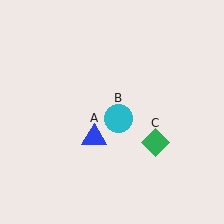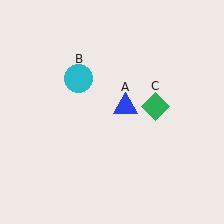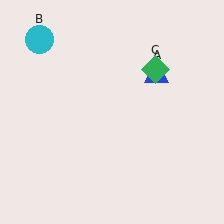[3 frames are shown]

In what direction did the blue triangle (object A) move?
The blue triangle (object A) moved up and to the right.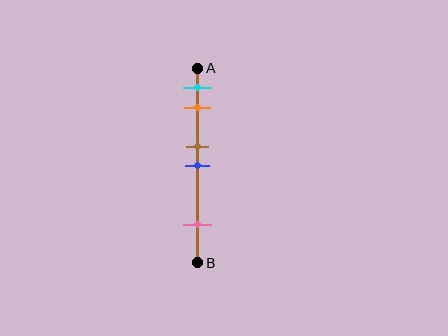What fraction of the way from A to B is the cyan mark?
The cyan mark is approximately 10% (0.1) of the way from A to B.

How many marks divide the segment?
There are 5 marks dividing the segment.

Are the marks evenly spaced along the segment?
No, the marks are not evenly spaced.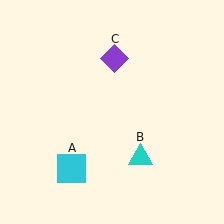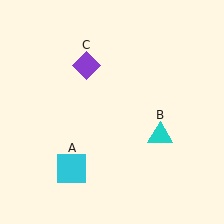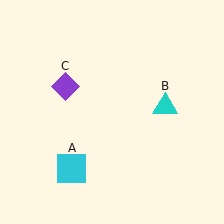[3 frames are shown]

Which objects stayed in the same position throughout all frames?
Cyan square (object A) remained stationary.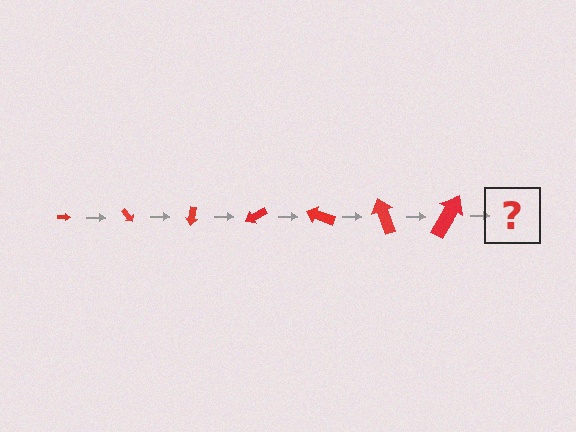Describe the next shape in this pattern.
It should be an arrow, larger than the previous one and rotated 350 degrees from the start.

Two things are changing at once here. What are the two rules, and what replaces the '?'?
The two rules are that the arrow grows larger each step and it rotates 50 degrees each step. The '?' should be an arrow, larger than the previous one and rotated 350 degrees from the start.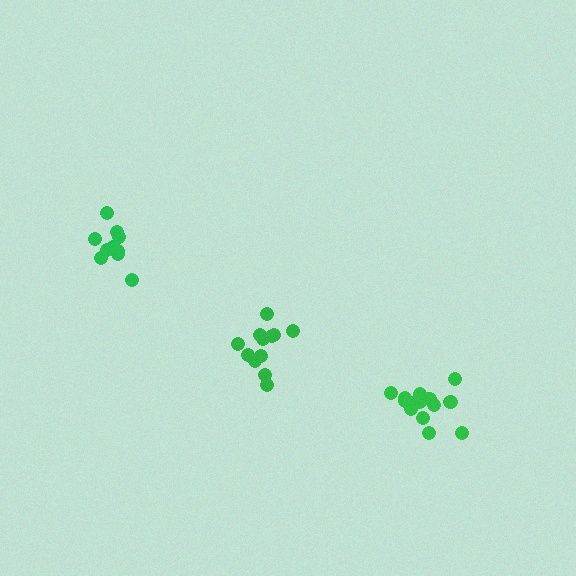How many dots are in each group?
Group 1: 12 dots, Group 2: 10 dots, Group 3: 16 dots (38 total).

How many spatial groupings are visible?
There are 3 spatial groupings.